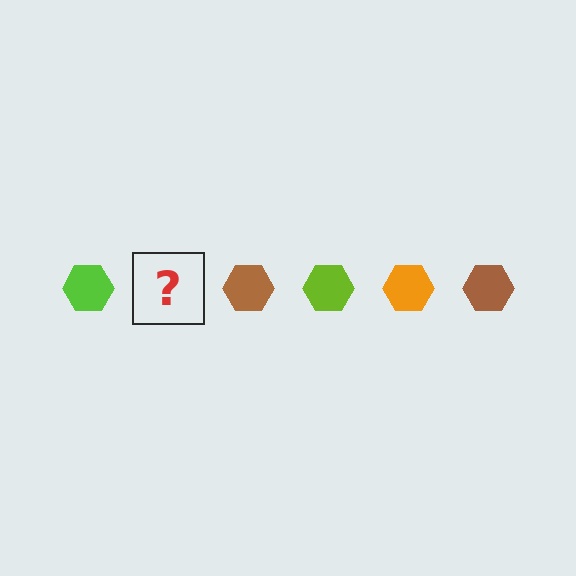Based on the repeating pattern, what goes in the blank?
The blank should be an orange hexagon.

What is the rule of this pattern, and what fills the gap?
The rule is that the pattern cycles through lime, orange, brown hexagons. The gap should be filled with an orange hexagon.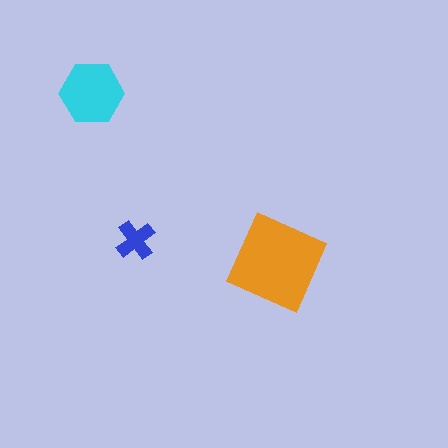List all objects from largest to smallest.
The orange square, the cyan hexagon, the blue cross.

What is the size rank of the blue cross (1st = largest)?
3rd.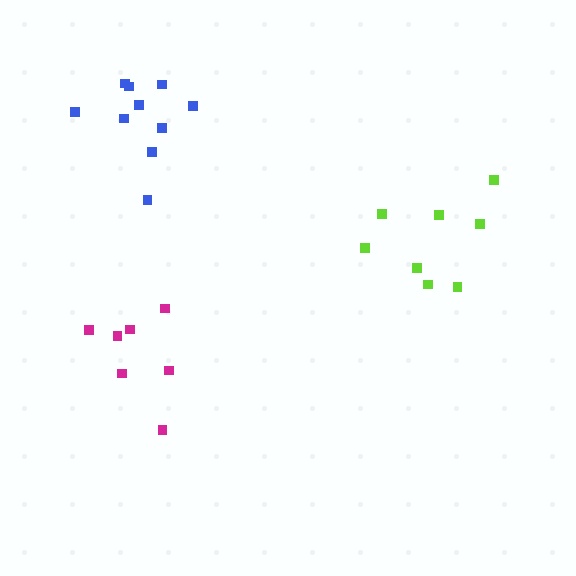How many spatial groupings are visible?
There are 3 spatial groupings.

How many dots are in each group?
Group 1: 7 dots, Group 2: 8 dots, Group 3: 10 dots (25 total).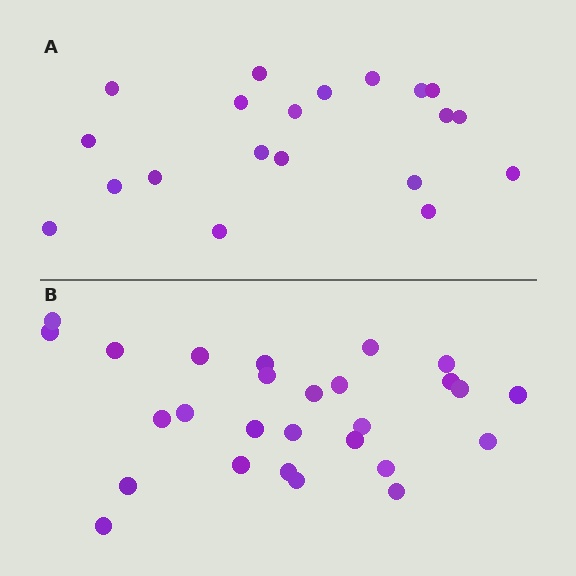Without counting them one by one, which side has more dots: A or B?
Region B (the bottom region) has more dots.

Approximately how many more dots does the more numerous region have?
Region B has roughly 8 or so more dots than region A.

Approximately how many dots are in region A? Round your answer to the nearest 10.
About 20 dots.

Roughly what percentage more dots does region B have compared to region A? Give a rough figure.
About 35% more.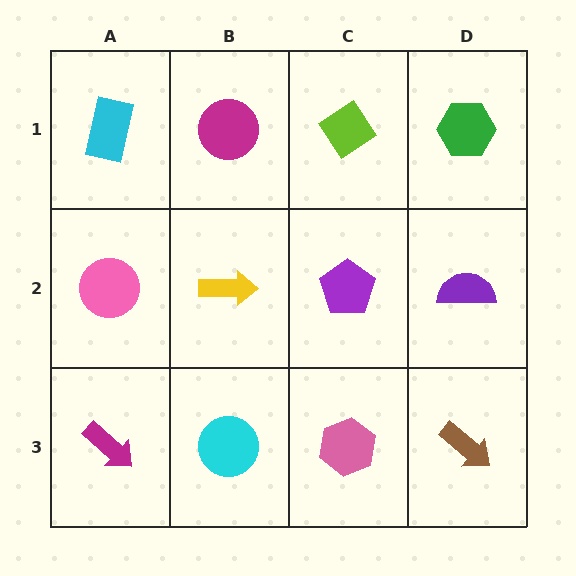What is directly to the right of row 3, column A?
A cyan circle.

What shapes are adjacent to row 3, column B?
A yellow arrow (row 2, column B), a magenta arrow (row 3, column A), a pink hexagon (row 3, column C).